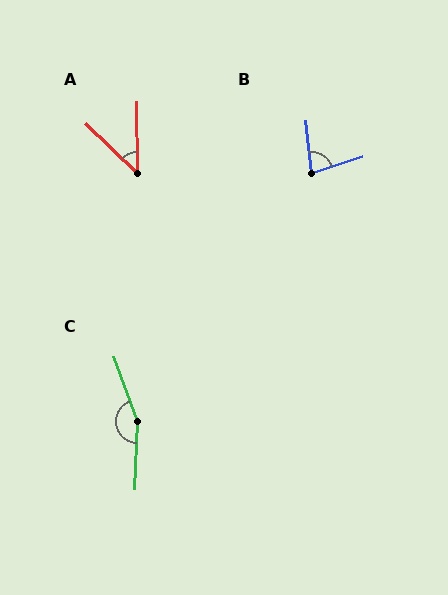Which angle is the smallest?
A, at approximately 45 degrees.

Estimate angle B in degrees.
Approximately 78 degrees.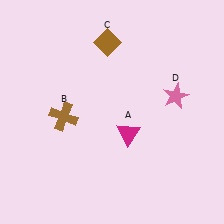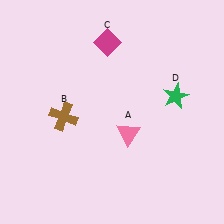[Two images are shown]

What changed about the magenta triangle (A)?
In Image 1, A is magenta. In Image 2, it changed to pink.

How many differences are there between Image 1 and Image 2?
There are 3 differences between the two images.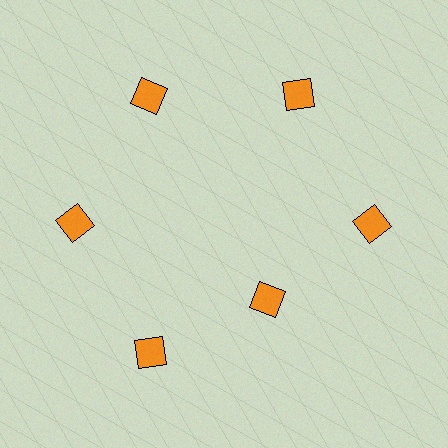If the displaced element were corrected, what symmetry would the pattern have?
It would have 6-fold rotational symmetry — the pattern would map onto itself every 60 degrees.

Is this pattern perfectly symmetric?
No. The 6 orange diamonds are arranged in a ring, but one element near the 5 o'clock position is pulled inward toward the center, breaking the 6-fold rotational symmetry.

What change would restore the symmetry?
The symmetry would be restored by moving it outward, back onto the ring so that all 6 diamonds sit at equal angles and equal distance from the center.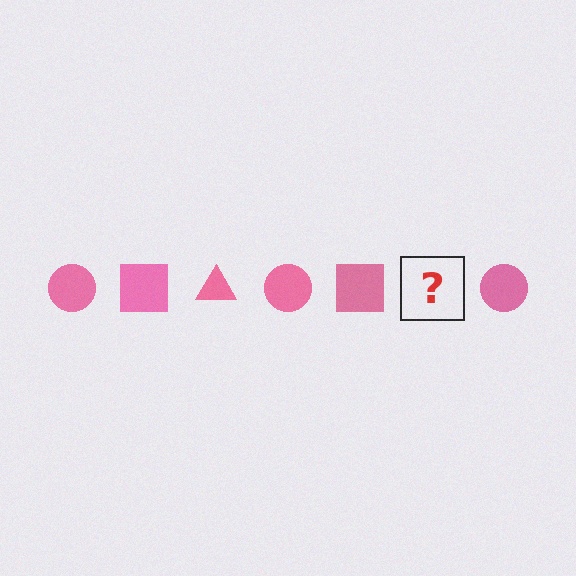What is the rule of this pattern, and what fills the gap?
The rule is that the pattern cycles through circle, square, triangle shapes in pink. The gap should be filled with a pink triangle.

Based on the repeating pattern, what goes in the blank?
The blank should be a pink triangle.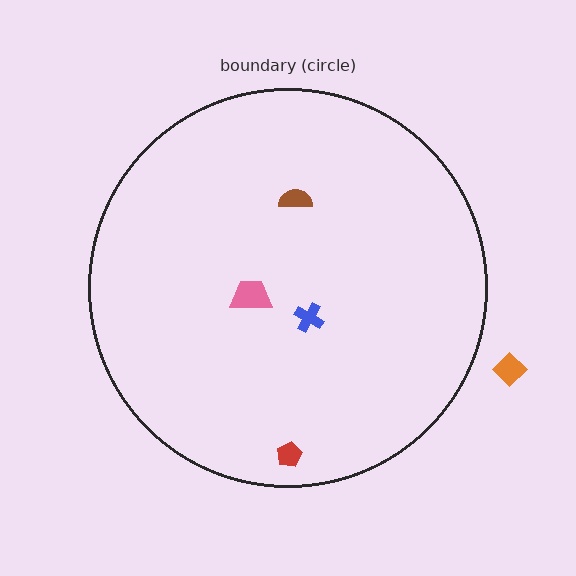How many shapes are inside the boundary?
4 inside, 1 outside.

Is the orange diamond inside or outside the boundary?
Outside.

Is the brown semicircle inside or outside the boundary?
Inside.